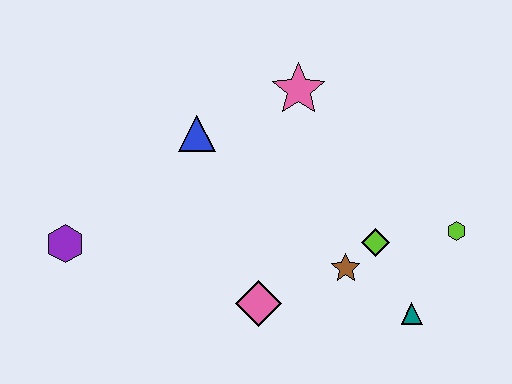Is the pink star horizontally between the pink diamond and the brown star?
Yes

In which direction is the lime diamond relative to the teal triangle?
The lime diamond is above the teal triangle.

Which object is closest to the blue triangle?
The pink star is closest to the blue triangle.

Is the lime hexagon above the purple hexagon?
Yes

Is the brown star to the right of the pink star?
Yes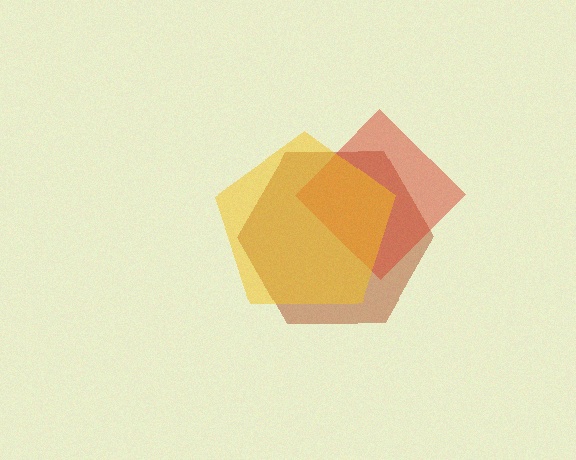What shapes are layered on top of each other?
The layered shapes are: a brown hexagon, a red diamond, a yellow pentagon.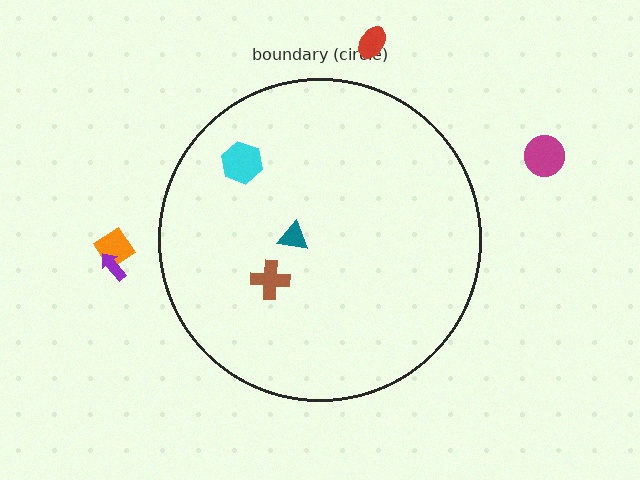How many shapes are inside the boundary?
3 inside, 4 outside.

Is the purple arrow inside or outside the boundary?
Outside.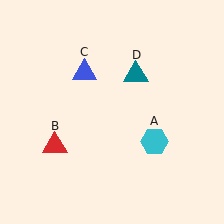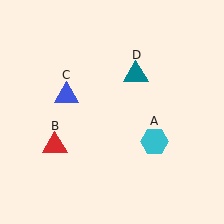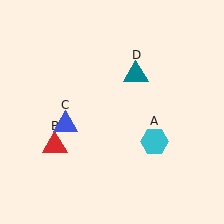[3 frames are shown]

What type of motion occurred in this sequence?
The blue triangle (object C) rotated counterclockwise around the center of the scene.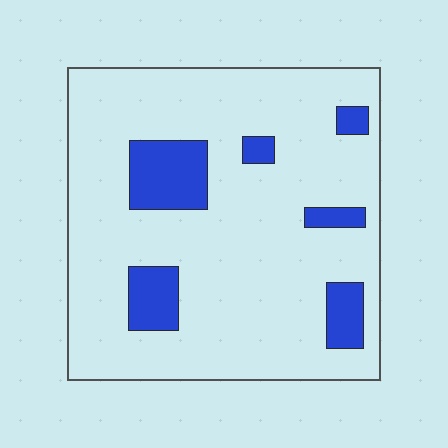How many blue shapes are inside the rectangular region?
6.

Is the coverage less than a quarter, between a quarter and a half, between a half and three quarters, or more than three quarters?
Less than a quarter.